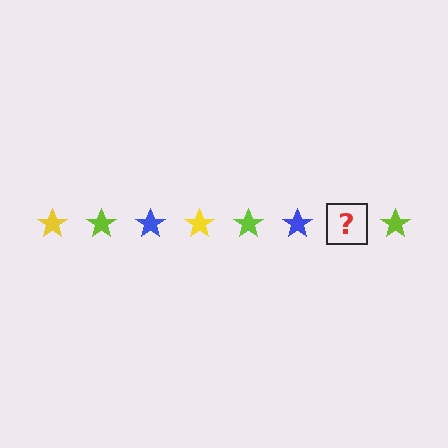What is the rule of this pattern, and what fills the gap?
The rule is that the pattern cycles through yellow, lime, blue stars. The gap should be filled with a yellow star.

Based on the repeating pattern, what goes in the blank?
The blank should be a yellow star.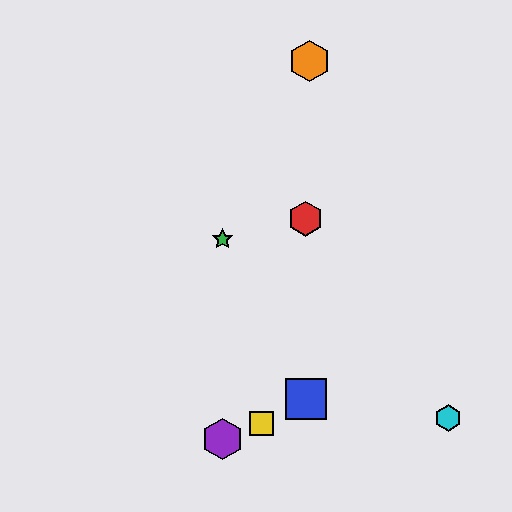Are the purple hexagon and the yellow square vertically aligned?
No, the purple hexagon is at x≈222 and the yellow square is at x≈262.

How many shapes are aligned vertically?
2 shapes (the green star, the purple hexagon) are aligned vertically.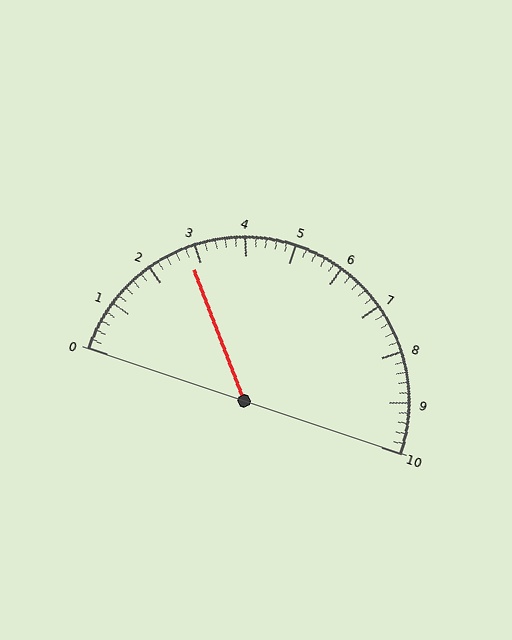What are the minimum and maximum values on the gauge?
The gauge ranges from 0 to 10.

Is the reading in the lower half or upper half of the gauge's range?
The reading is in the lower half of the range (0 to 10).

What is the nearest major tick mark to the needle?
The nearest major tick mark is 3.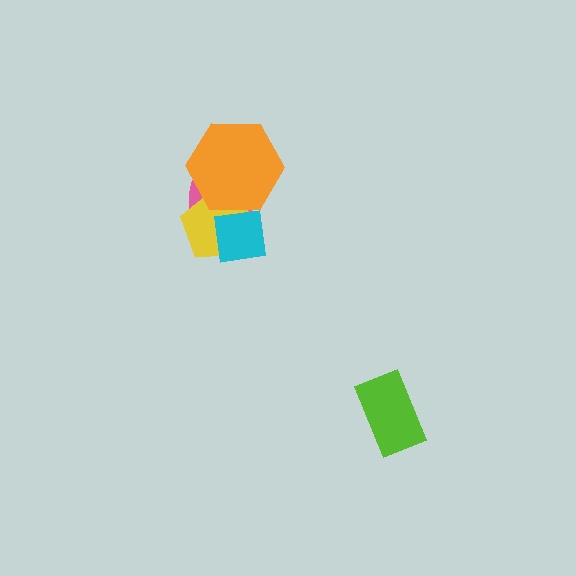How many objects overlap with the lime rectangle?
0 objects overlap with the lime rectangle.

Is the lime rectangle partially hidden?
No, no other shape covers it.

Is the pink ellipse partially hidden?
Yes, it is partially covered by another shape.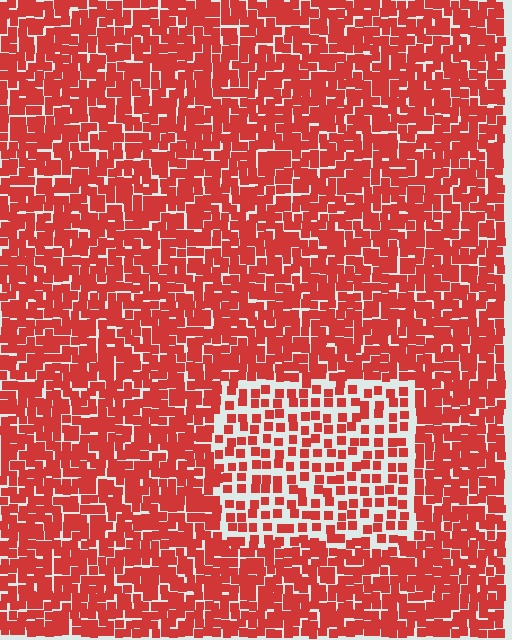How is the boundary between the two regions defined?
The boundary is defined by a change in element density (approximately 2.0x ratio). All elements are the same color, size, and shape.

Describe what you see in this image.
The image contains small red elements arranged at two different densities. A rectangle-shaped region is visible where the elements are less densely packed than the surrounding area.